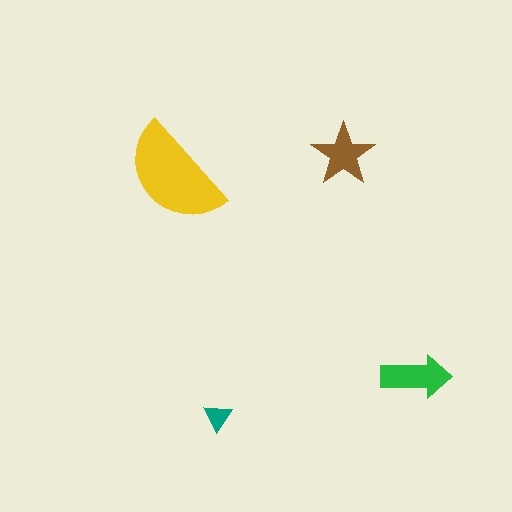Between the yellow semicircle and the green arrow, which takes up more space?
The yellow semicircle.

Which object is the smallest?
The teal triangle.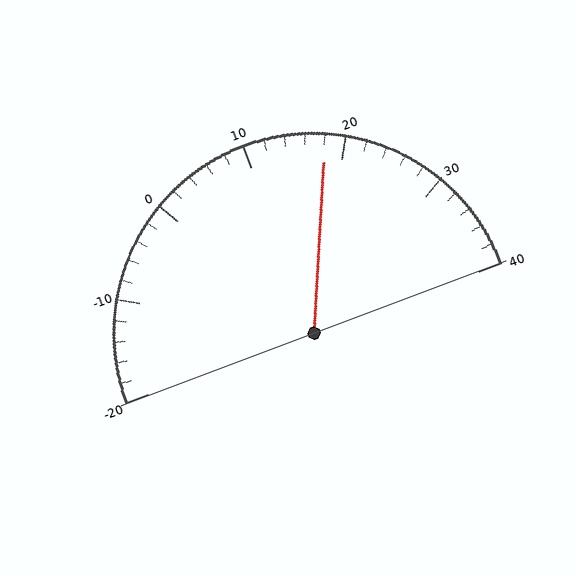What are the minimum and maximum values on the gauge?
The gauge ranges from -20 to 40.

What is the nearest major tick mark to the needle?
The nearest major tick mark is 20.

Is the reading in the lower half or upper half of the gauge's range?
The reading is in the upper half of the range (-20 to 40).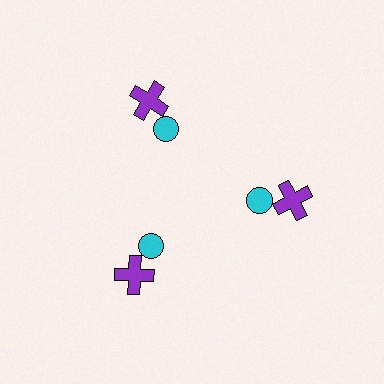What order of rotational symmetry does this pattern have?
This pattern has 3-fold rotational symmetry.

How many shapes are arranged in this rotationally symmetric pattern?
There are 6 shapes, arranged in 3 groups of 2.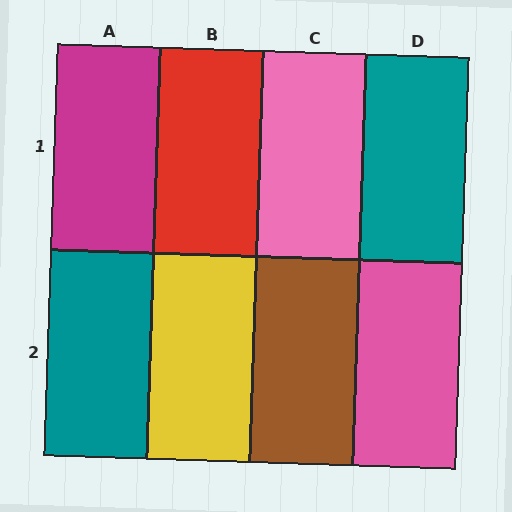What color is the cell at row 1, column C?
Pink.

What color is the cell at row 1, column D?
Teal.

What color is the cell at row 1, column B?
Red.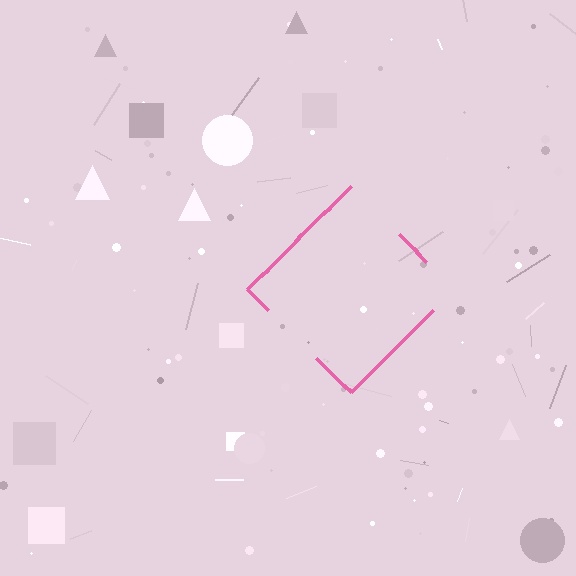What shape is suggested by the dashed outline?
The dashed outline suggests a diamond.